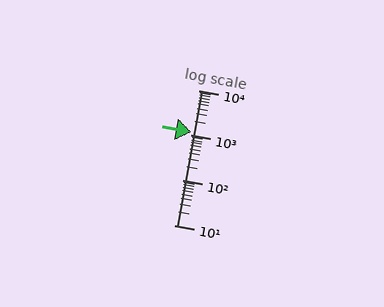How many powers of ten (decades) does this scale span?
The scale spans 3 decades, from 10 to 10000.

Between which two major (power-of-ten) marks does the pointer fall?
The pointer is between 1000 and 10000.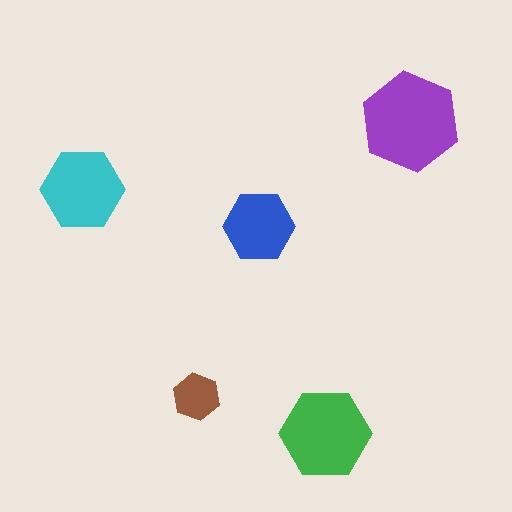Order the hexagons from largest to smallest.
the purple one, the green one, the cyan one, the blue one, the brown one.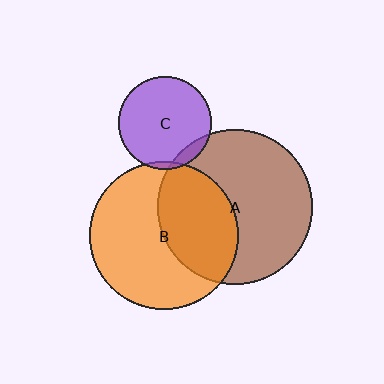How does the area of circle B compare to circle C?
Approximately 2.6 times.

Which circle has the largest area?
Circle A (brown).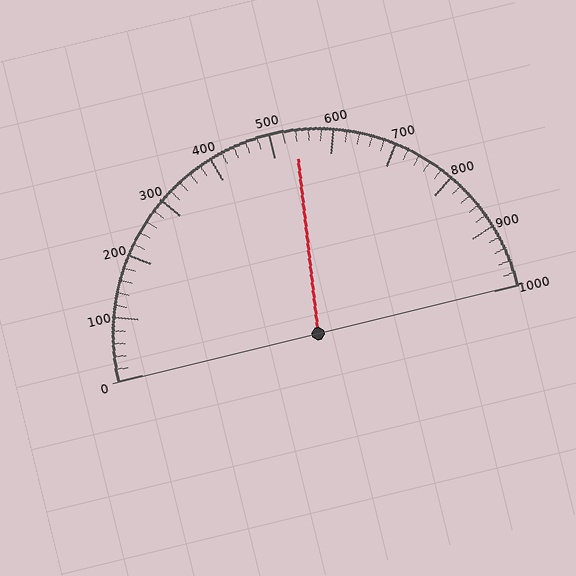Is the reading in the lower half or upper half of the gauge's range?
The reading is in the upper half of the range (0 to 1000).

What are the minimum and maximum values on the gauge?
The gauge ranges from 0 to 1000.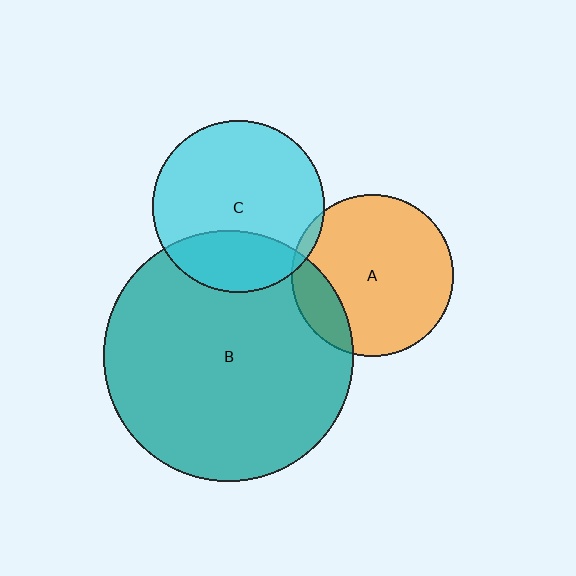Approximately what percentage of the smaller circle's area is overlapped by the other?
Approximately 15%.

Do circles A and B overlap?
Yes.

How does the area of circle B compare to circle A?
Approximately 2.4 times.